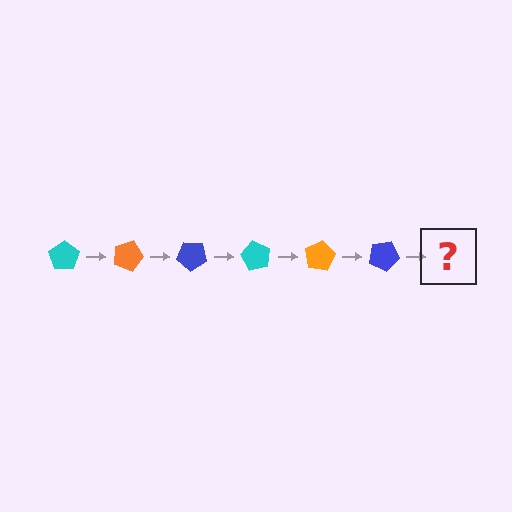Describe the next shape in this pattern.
It should be a cyan pentagon, rotated 120 degrees from the start.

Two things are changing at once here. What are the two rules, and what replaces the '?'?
The two rules are that it rotates 20 degrees each step and the color cycles through cyan, orange, and blue. The '?' should be a cyan pentagon, rotated 120 degrees from the start.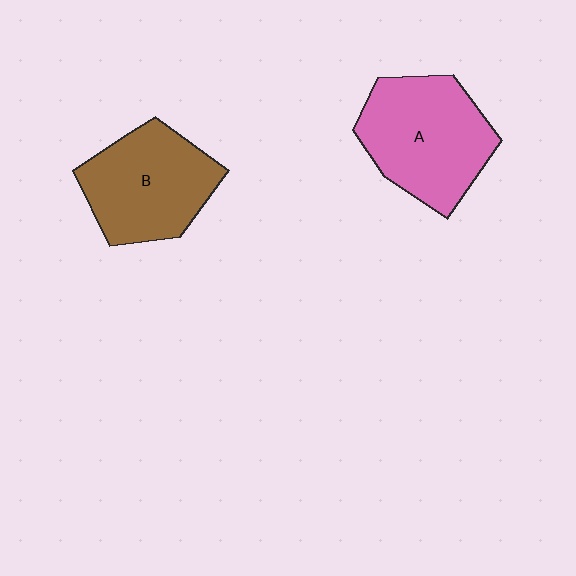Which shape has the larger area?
Shape A (pink).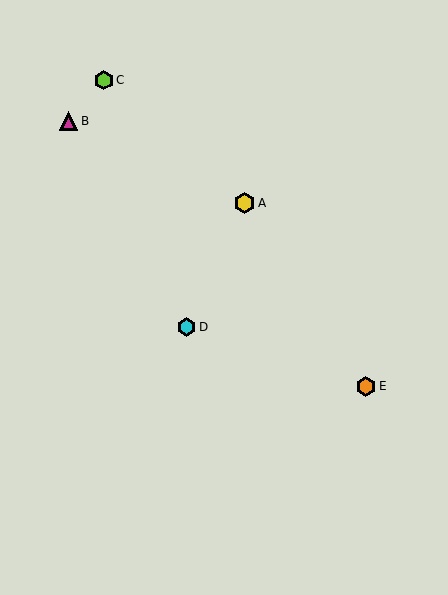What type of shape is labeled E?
Shape E is an orange hexagon.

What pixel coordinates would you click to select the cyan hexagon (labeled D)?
Click at (186, 327) to select the cyan hexagon D.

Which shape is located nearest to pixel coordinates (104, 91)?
The lime hexagon (labeled C) at (104, 80) is nearest to that location.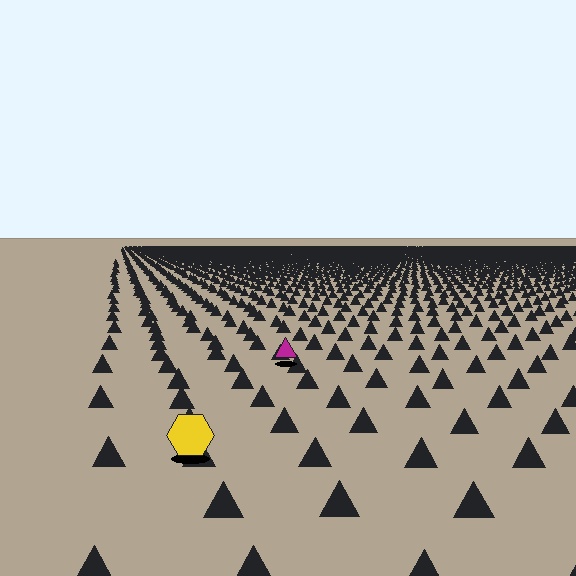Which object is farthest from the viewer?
The magenta triangle is farthest from the viewer. It appears smaller and the ground texture around it is denser.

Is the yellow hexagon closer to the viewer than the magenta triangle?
Yes. The yellow hexagon is closer — you can tell from the texture gradient: the ground texture is coarser near it.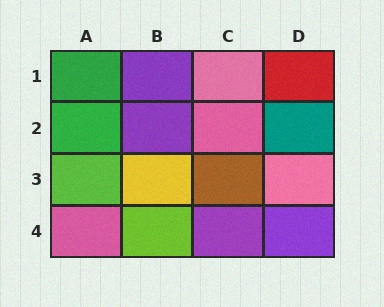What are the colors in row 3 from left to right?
Lime, yellow, brown, pink.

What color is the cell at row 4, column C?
Purple.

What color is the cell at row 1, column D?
Red.